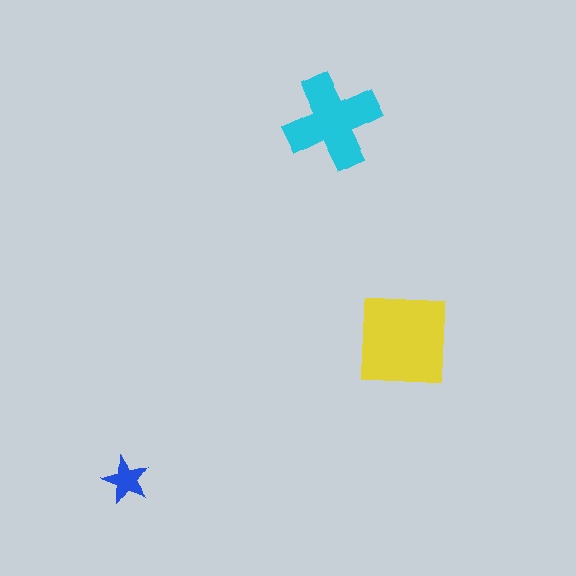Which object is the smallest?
The blue star.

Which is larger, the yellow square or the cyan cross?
The yellow square.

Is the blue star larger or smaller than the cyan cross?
Smaller.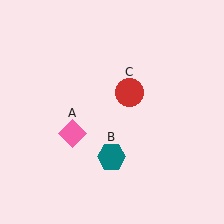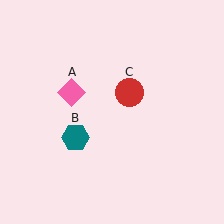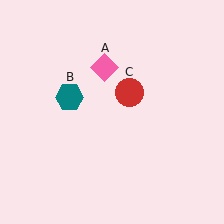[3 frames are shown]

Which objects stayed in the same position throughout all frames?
Red circle (object C) remained stationary.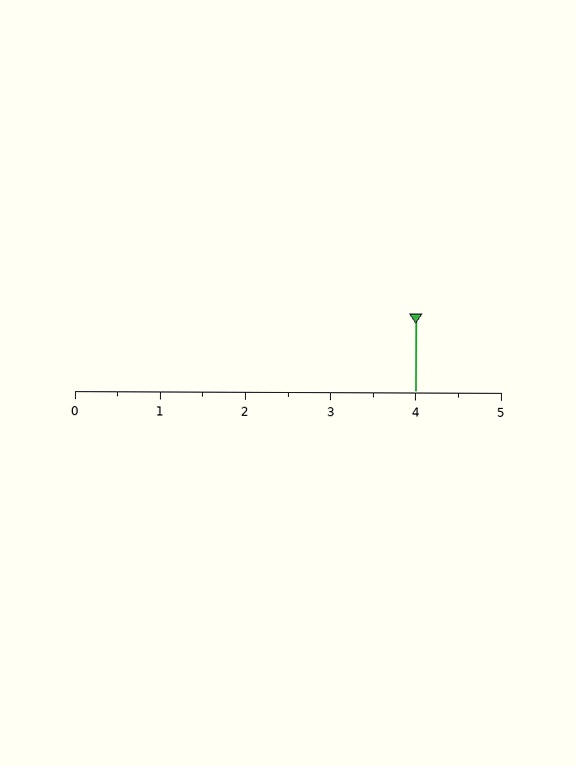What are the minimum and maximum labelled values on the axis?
The axis runs from 0 to 5.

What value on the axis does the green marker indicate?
The marker indicates approximately 4.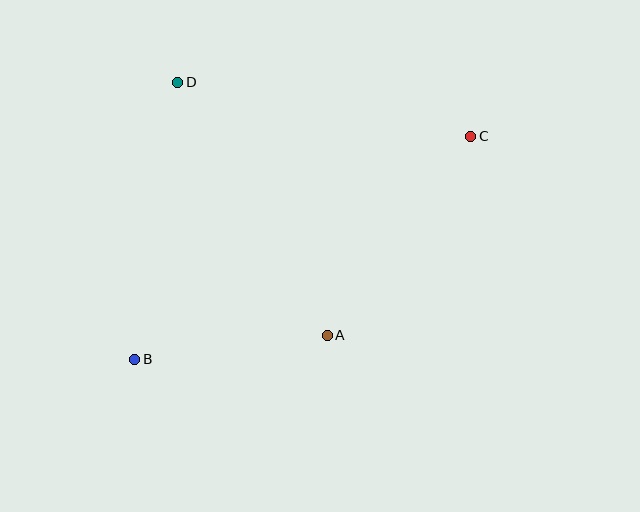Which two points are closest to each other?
Points A and B are closest to each other.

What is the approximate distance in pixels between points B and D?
The distance between B and D is approximately 280 pixels.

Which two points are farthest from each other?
Points B and C are farthest from each other.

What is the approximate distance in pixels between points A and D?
The distance between A and D is approximately 294 pixels.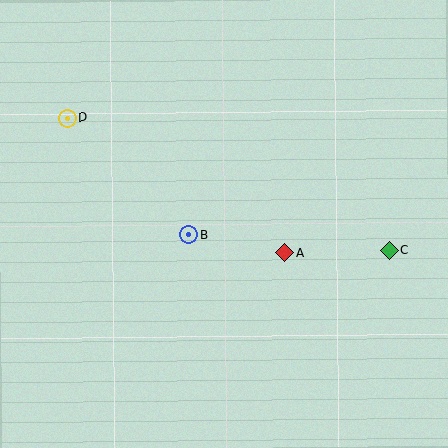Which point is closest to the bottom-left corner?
Point B is closest to the bottom-left corner.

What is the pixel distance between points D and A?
The distance between D and A is 257 pixels.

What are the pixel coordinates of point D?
Point D is at (67, 118).